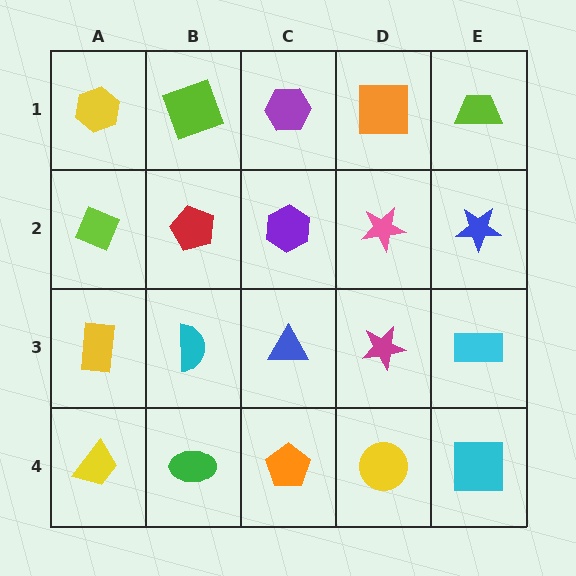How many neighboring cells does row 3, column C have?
4.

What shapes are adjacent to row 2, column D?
An orange square (row 1, column D), a magenta star (row 3, column D), a purple hexagon (row 2, column C), a blue star (row 2, column E).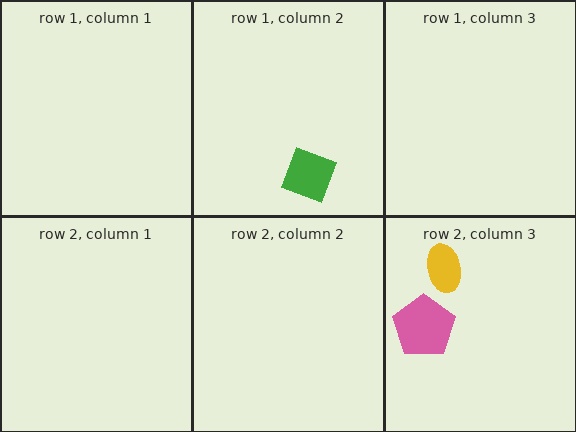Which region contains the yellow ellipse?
The row 2, column 3 region.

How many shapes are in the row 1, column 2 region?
1.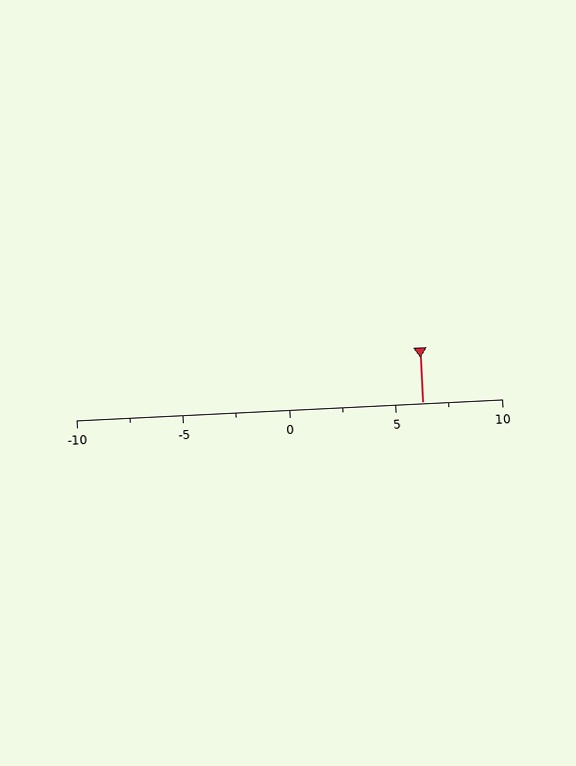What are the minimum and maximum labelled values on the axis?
The axis runs from -10 to 10.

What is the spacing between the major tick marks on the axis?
The major ticks are spaced 5 apart.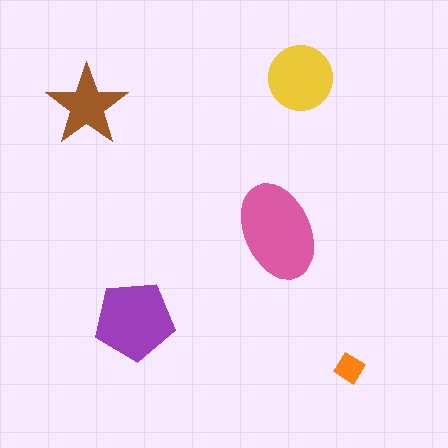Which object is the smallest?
The orange diamond.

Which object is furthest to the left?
The brown star is leftmost.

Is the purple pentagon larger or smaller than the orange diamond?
Larger.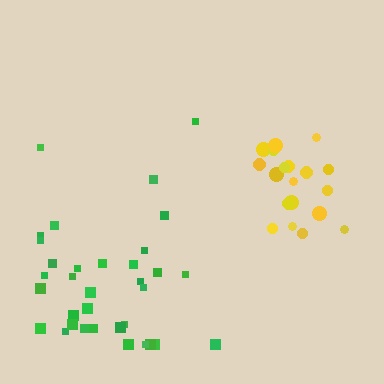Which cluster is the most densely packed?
Yellow.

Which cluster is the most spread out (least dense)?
Green.